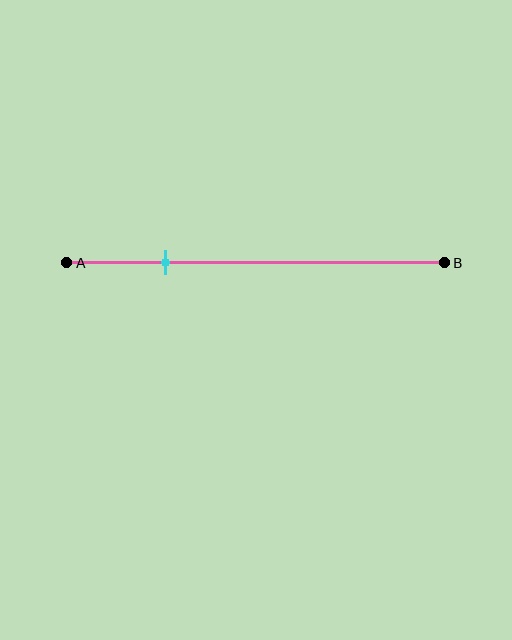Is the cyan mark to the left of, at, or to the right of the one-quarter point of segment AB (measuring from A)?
The cyan mark is approximately at the one-quarter point of segment AB.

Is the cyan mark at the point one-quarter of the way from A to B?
Yes, the mark is approximately at the one-quarter point.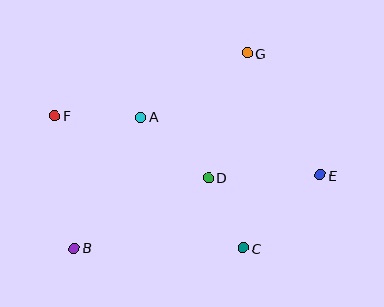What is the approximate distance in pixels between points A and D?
The distance between A and D is approximately 91 pixels.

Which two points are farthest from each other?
Points E and F are farthest from each other.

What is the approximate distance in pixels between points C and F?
The distance between C and F is approximately 230 pixels.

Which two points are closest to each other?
Points C and D are closest to each other.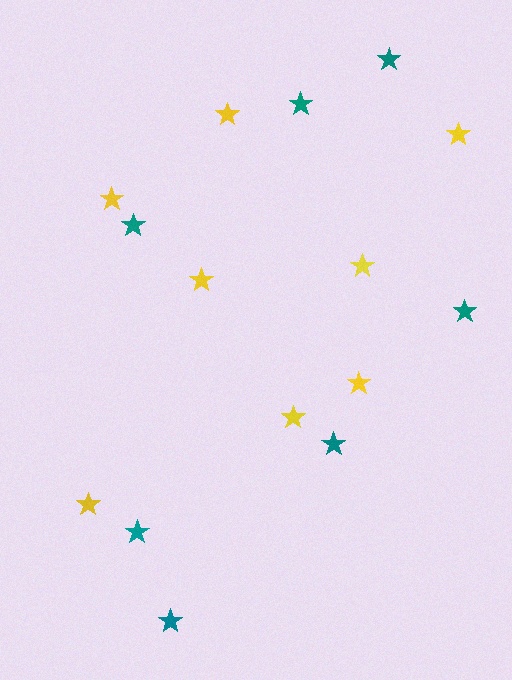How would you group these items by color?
There are 2 groups: one group of yellow stars (8) and one group of teal stars (7).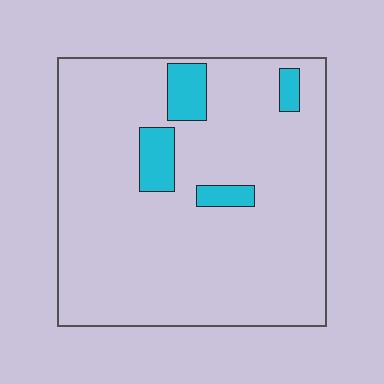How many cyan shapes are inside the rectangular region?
4.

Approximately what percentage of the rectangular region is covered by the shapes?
Approximately 10%.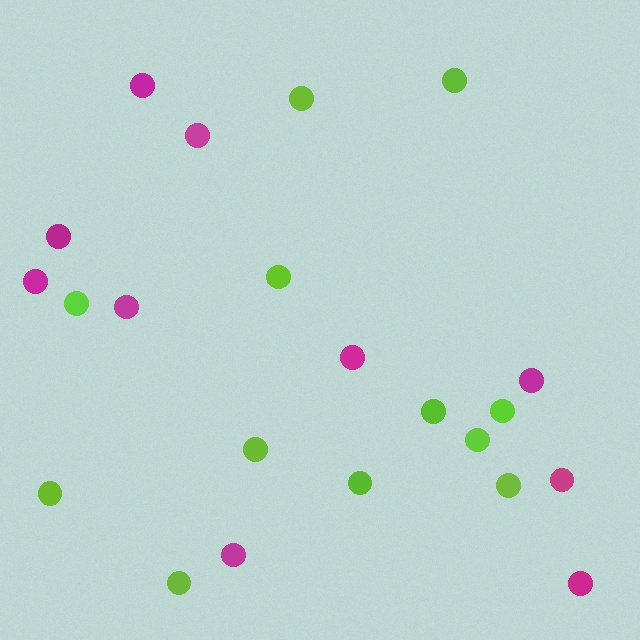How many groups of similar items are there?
There are 2 groups: one group of lime circles (12) and one group of magenta circles (10).